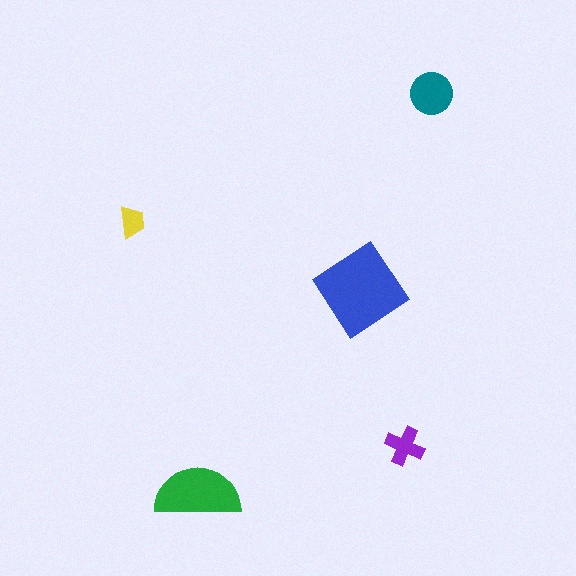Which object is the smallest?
The yellow trapezoid.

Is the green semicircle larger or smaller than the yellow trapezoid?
Larger.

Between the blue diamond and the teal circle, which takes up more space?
The blue diamond.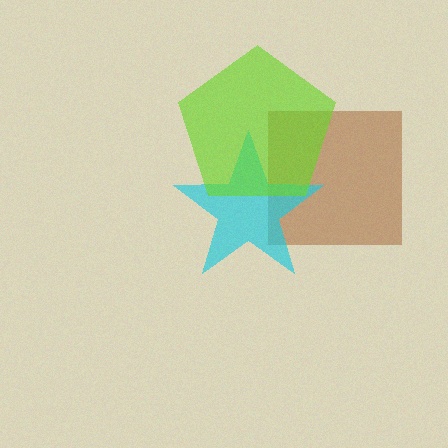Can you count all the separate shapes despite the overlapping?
Yes, there are 3 separate shapes.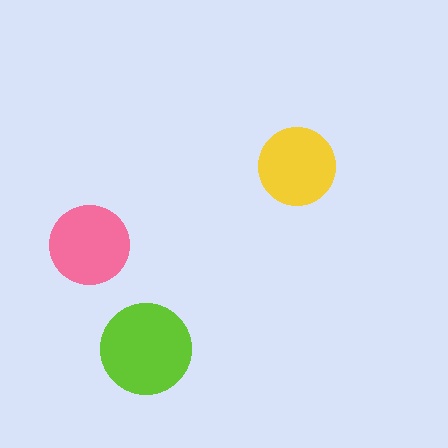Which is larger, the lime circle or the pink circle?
The lime one.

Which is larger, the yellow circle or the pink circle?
The pink one.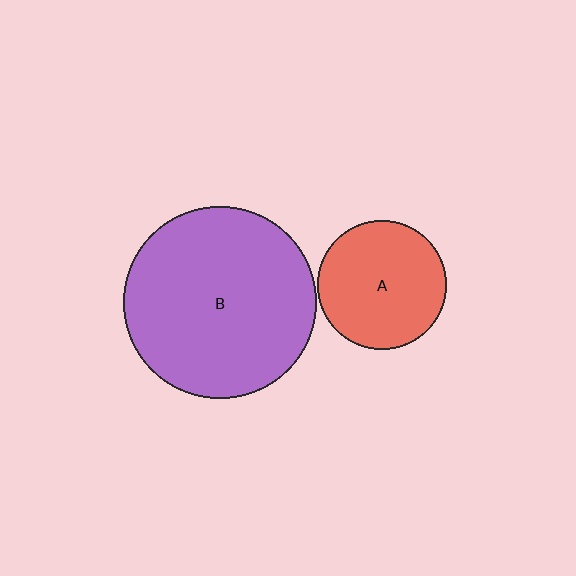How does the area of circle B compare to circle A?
Approximately 2.2 times.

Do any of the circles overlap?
No, none of the circles overlap.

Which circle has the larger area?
Circle B (purple).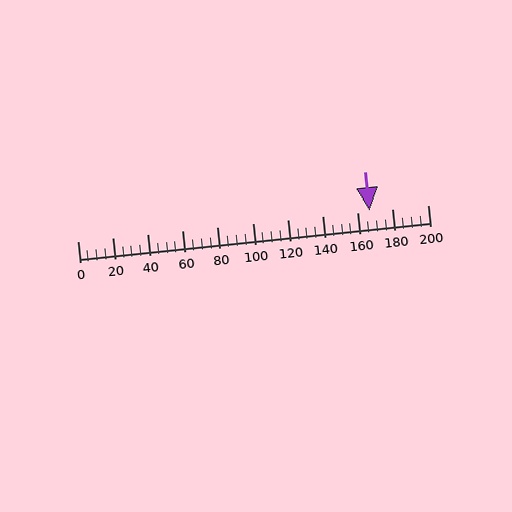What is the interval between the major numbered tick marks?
The major tick marks are spaced 20 units apart.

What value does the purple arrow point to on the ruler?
The purple arrow points to approximately 167.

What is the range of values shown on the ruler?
The ruler shows values from 0 to 200.